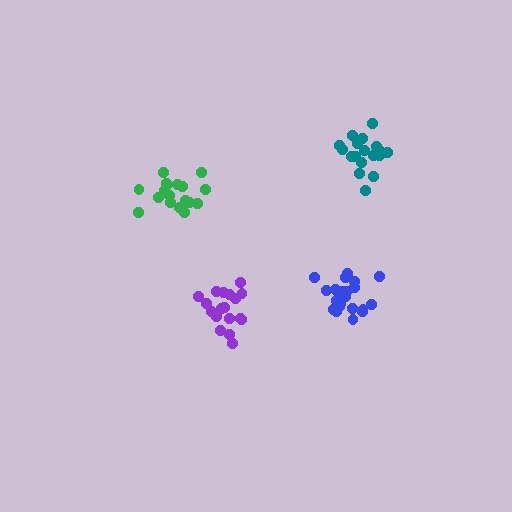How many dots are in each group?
Group 1: 20 dots, Group 2: 21 dots, Group 3: 18 dots, Group 4: 18 dots (77 total).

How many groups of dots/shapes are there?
There are 4 groups.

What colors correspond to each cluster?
The clusters are colored: green, blue, purple, teal.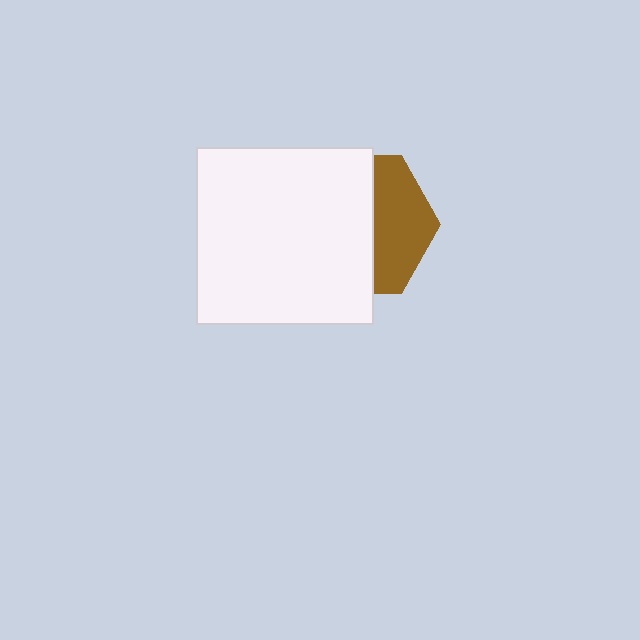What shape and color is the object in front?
The object in front is a white square.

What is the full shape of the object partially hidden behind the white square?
The partially hidden object is a brown hexagon.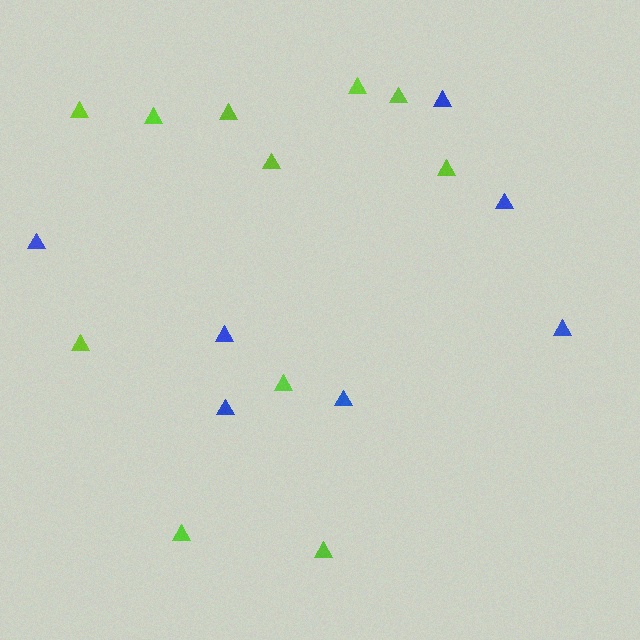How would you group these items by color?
There are 2 groups: one group of lime triangles (11) and one group of blue triangles (7).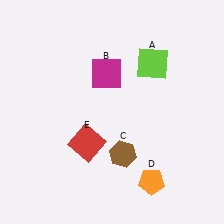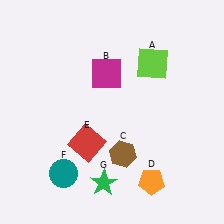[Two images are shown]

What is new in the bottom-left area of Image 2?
A green star (G) was added in the bottom-left area of Image 2.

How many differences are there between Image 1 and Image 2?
There are 2 differences between the two images.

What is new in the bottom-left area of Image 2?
A teal circle (F) was added in the bottom-left area of Image 2.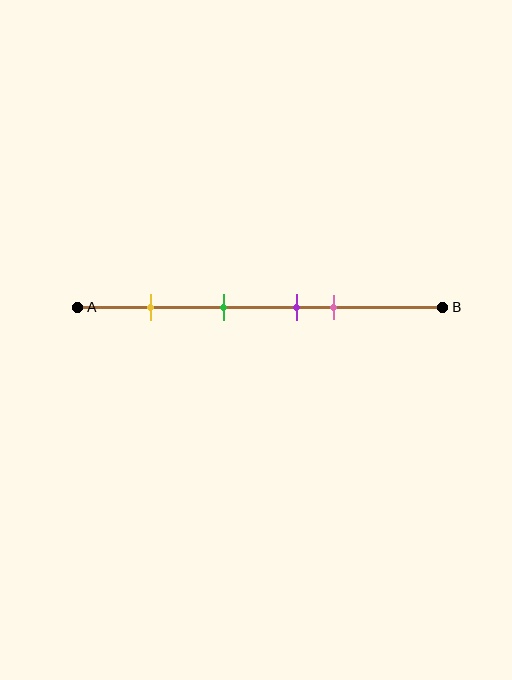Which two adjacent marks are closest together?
The purple and pink marks are the closest adjacent pair.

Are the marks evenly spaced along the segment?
No, the marks are not evenly spaced.